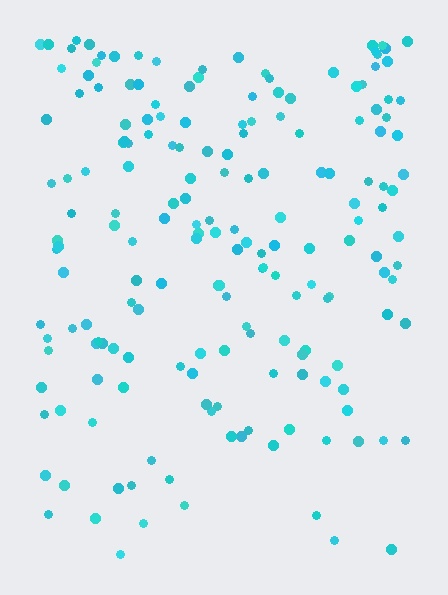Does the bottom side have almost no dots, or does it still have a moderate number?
Still a moderate number, just noticeably fewer than the top.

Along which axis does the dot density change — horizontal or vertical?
Vertical.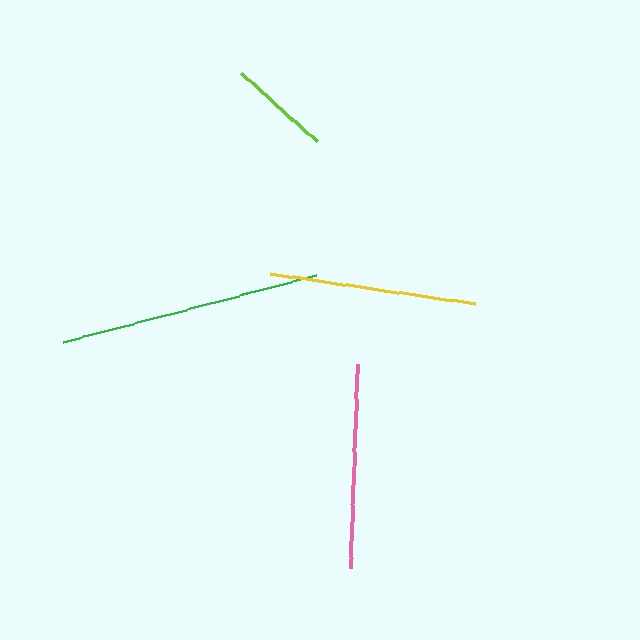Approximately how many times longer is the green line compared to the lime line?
The green line is approximately 2.6 times the length of the lime line.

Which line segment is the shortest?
The lime line is the shortest at approximately 101 pixels.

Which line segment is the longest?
The green line is the longest at approximately 262 pixels.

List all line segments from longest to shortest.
From longest to shortest: green, yellow, pink, lime.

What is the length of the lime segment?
The lime segment is approximately 101 pixels long.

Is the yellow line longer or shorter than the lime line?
The yellow line is longer than the lime line.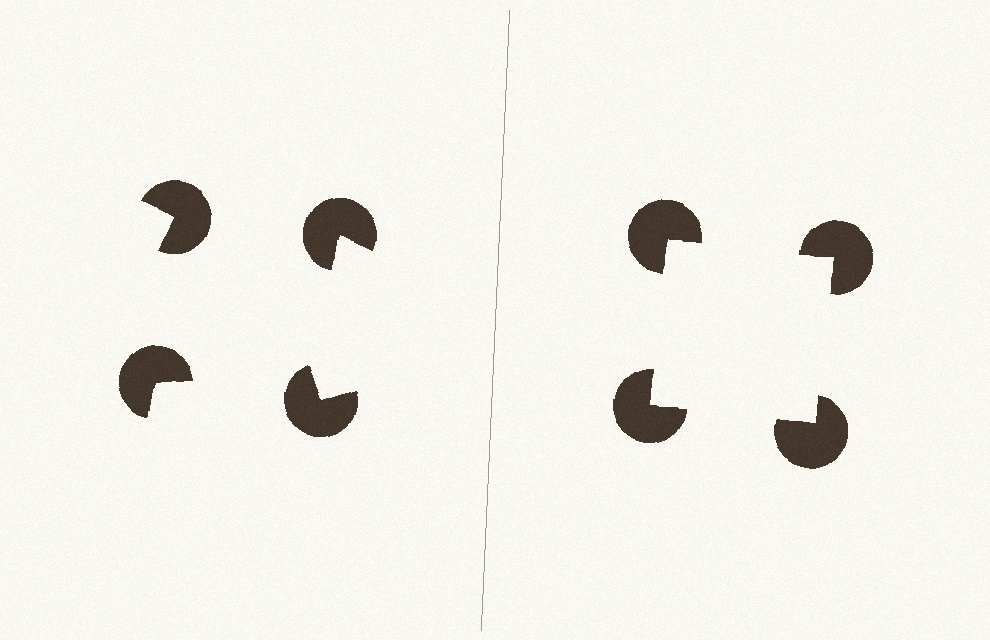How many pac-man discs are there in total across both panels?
8 — 4 on each side.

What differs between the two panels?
The pac-man discs are positioned identically on both sides; only the wedge orientations differ. On the right they align to a square; on the left they are misaligned.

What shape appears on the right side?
An illusory square.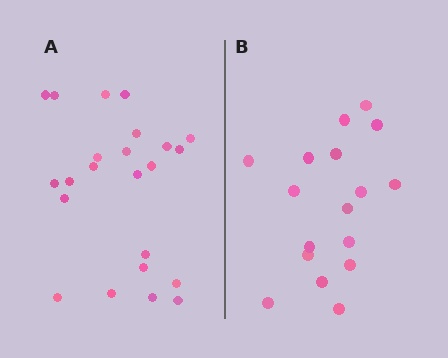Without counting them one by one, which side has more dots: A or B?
Region A (the left region) has more dots.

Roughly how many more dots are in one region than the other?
Region A has about 6 more dots than region B.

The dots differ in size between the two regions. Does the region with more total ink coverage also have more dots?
No. Region B has more total ink coverage because its dots are larger, but region A actually contains more individual dots. Total area can be misleading — the number of items is what matters here.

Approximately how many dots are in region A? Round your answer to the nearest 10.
About 20 dots. (The exact count is 23, which rounds to 20.)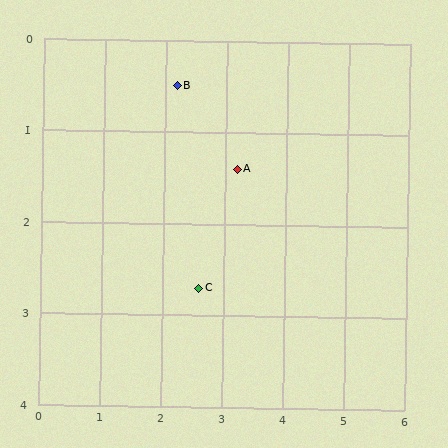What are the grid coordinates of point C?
Point C is at approximately (2.6, 2.7).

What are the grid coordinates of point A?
Point A is at approximately (3.2, 1.4).